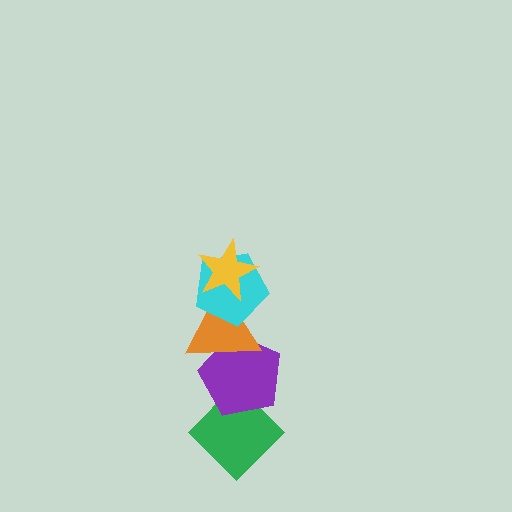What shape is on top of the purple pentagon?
The orange triangle is on top of the purple pentagon.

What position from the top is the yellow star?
The yellow star is 1st from the top.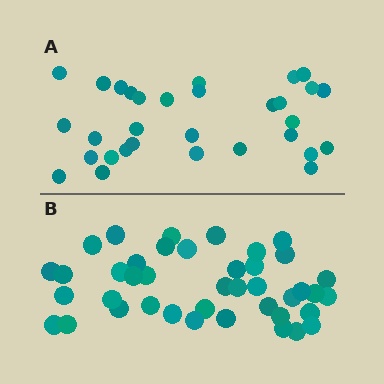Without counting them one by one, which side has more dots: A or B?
Region B (the bottom region) has more dots.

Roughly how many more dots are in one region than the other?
Region B has roughly 10 or so more dots than region A.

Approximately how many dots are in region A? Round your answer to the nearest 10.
About 30 dots. (The exact count is 31, which rounds to 30.)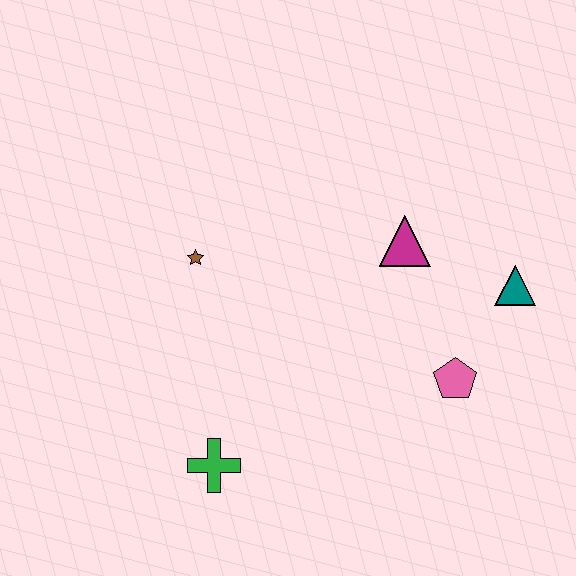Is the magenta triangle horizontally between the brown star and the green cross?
No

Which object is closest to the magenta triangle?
The teal triangle is closest to the magenta triangle.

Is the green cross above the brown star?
No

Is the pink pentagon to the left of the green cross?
No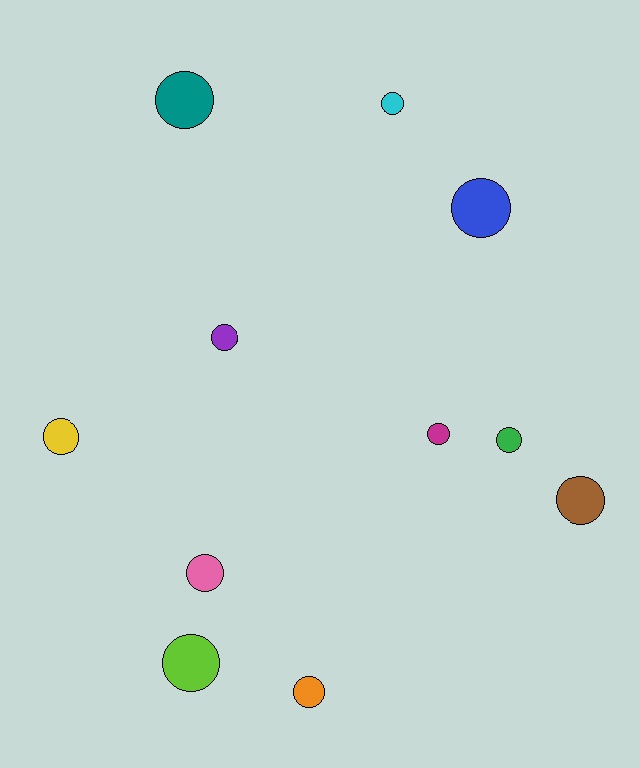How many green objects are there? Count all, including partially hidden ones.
There is 1 green object.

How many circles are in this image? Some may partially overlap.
There are 11 circles.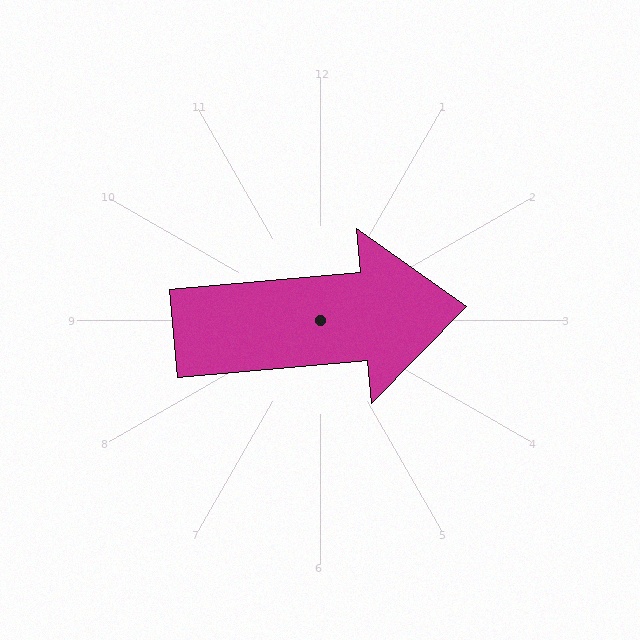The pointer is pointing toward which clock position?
Roughly 3 o'clock.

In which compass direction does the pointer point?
East.